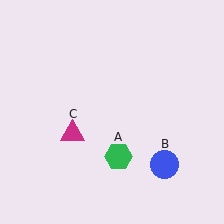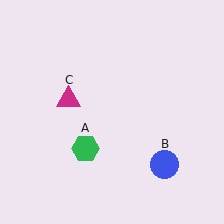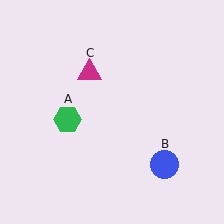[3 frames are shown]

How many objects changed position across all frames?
2 objects changed position: green hexagon (object A), magenta triangle (object C).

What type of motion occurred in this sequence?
The green hexagon (object A), magenta triangle (object C) rotated clockwise around the center of the scene.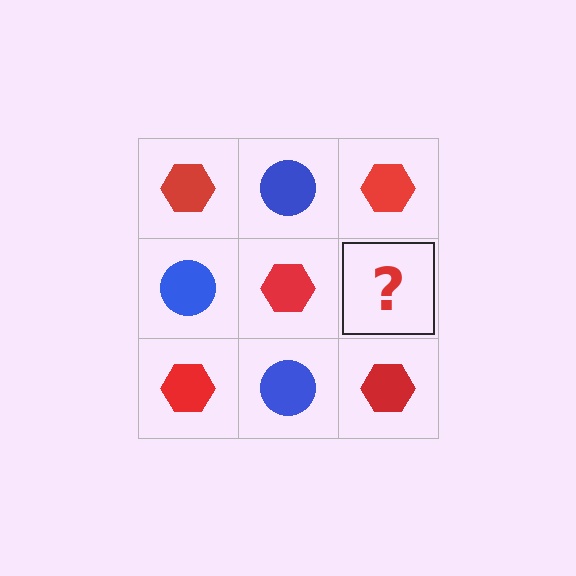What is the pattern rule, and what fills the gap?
The rule is that it alternates red hexagon and blue circle in a checkerboard pattern. The gap should be filled with a blue circle.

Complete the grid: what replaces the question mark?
The question mark should be replaced with a blue circle.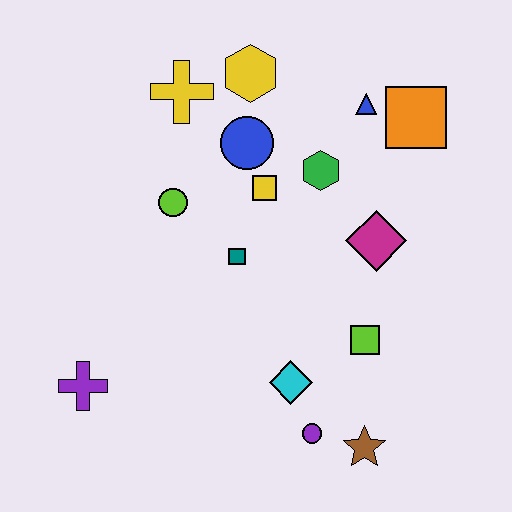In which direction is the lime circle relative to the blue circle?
The lime circle is to the left of the blue circle.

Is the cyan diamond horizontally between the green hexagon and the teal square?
Yes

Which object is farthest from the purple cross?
The orange square is farthest from the purple cross.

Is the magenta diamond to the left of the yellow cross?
No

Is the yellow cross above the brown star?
Yes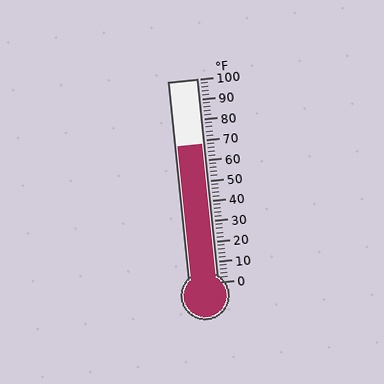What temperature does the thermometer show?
The thermometer shows approximately 68°F.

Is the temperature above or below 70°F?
The temperature is below 70°F.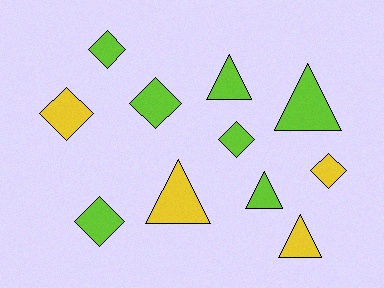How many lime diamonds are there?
There are 4 lime diamonds.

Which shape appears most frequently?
Diamond, with 6 objects.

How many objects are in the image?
There are 11 objects.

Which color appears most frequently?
Lime, with 7 objects.